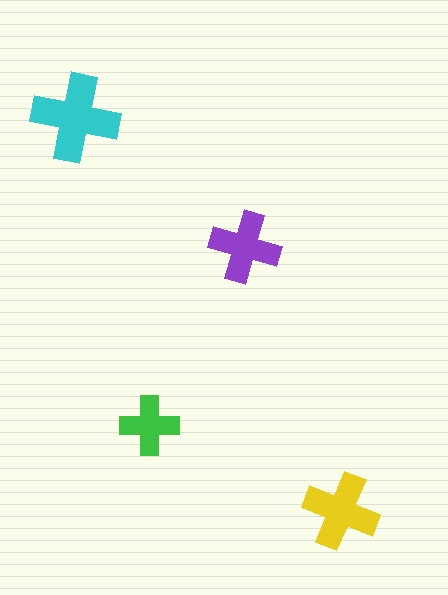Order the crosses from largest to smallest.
the cyan one, the yellow one, the purple one, the green one.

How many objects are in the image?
There are 4 objects in the image.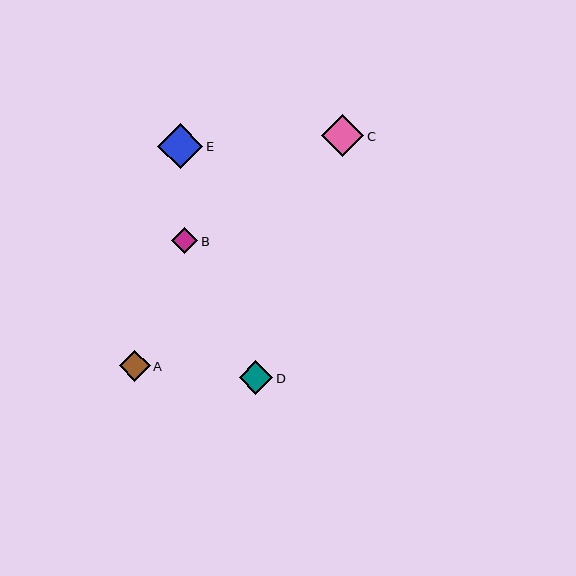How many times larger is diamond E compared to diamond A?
Diamond E is approximately 1.4 times the size of diamond A.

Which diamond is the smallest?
Diamond B is the smallest with a size of approximately 26 pixels.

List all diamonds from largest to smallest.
From largest to smallest: E, C, D, A, B.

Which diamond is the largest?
Diamond E is the largest with a size of approximately 45 pixels.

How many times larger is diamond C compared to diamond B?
Diamond C is approximately 1.6 times the size of diamond B.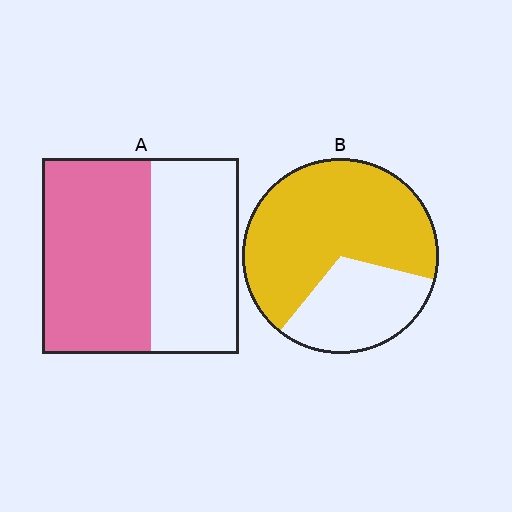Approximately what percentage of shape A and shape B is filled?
A is approximately 55% and B is approximately 70%.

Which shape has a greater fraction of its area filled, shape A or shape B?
Shape B.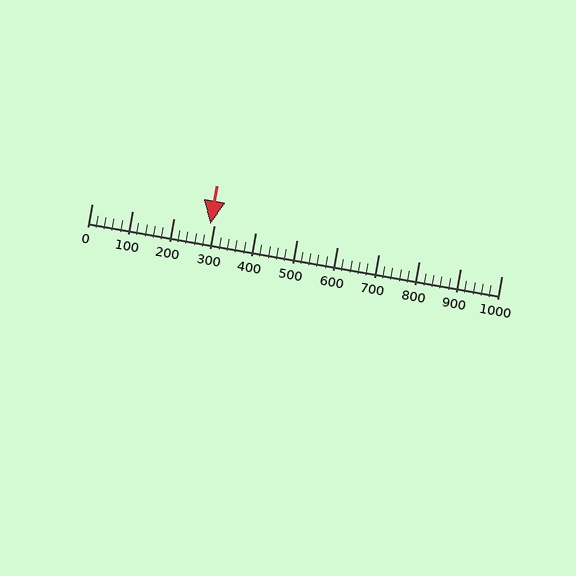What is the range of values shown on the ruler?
The ruler shows values from 0 to 1000.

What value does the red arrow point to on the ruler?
The red arrow points to approximately 290.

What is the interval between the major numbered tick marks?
The major tick marks are spaced 100 units apart.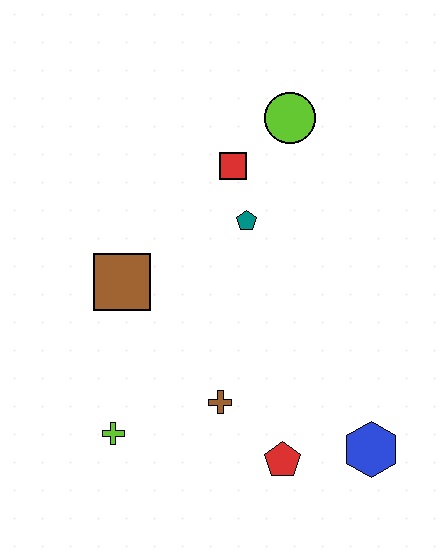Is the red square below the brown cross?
No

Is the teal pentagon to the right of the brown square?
Yes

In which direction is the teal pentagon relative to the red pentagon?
The teal pentagon is above the red pentagon.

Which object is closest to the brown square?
The teal pentagon is closest to the brown square.